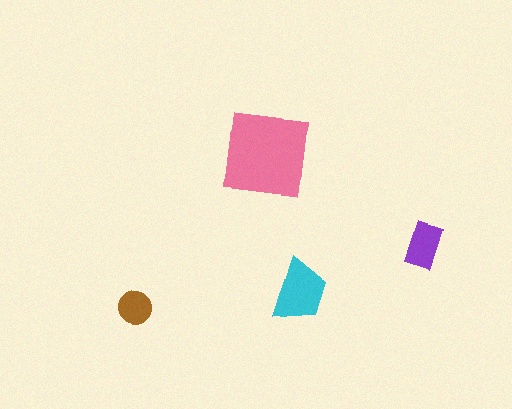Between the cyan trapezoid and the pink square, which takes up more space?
The pink square.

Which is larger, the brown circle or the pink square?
The pink square.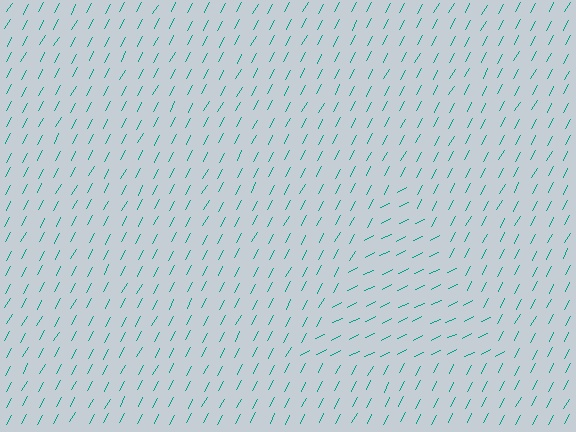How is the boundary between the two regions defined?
The boundary is defined purely by a change in line orientation (approximately 35 degrees difference). All lines are the same color and thickness.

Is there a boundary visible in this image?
Yes, there is a texture boundary formed by a change in line orientation.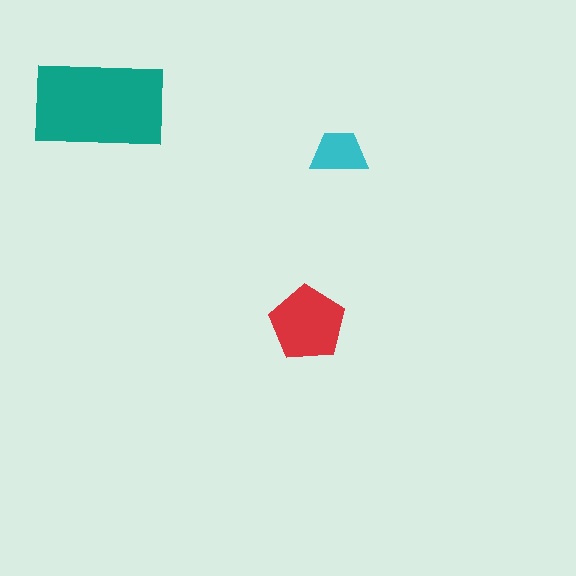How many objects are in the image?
There are 3 objects in the image.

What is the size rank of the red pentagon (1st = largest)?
2nd.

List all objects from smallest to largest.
The cyan trapezoid, the red pentagon, the teal rectangle.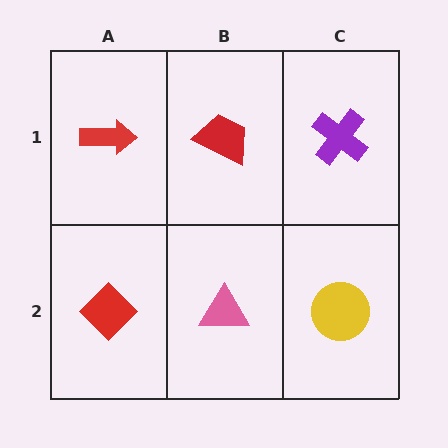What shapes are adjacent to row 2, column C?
A purple cross (row 1, column C), a pink triangle (row 2, column B).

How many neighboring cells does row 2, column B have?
3.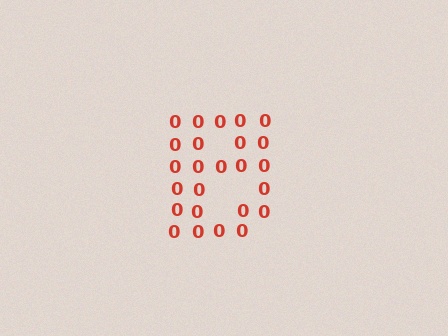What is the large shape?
The large shape is the letter B.